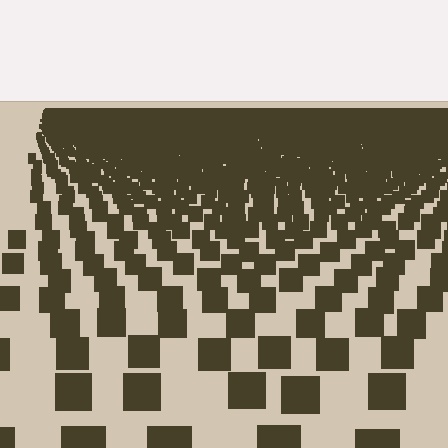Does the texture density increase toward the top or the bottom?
Density increases toward the top.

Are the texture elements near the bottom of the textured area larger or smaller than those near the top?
Larger. Near the bottom, elements are closer to the viewer and appear at a bigger on-screen size.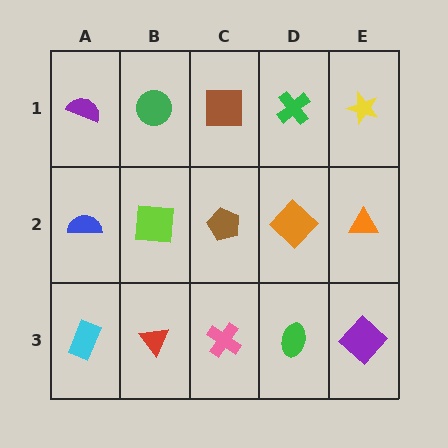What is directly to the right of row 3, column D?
A purple diamond.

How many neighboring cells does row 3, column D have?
3.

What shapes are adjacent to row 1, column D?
An orange diamond (row 2, column D), a brown square (row 1, column C), a yellow star (row 1, column E).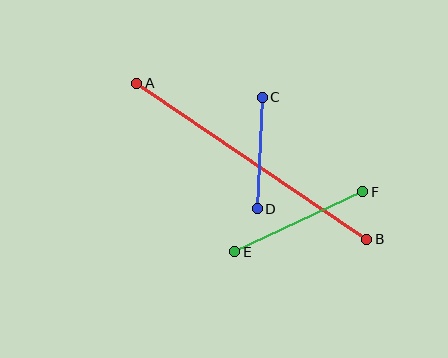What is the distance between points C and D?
The distance is approximately 111 pixels.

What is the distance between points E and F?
The distance is approximately 141 pixels.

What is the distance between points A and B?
The distance is approximately 278 pixels.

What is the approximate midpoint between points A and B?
The midpoint is at approximately (252, 161) pixels.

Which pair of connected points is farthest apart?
Points A and B are farthest apart.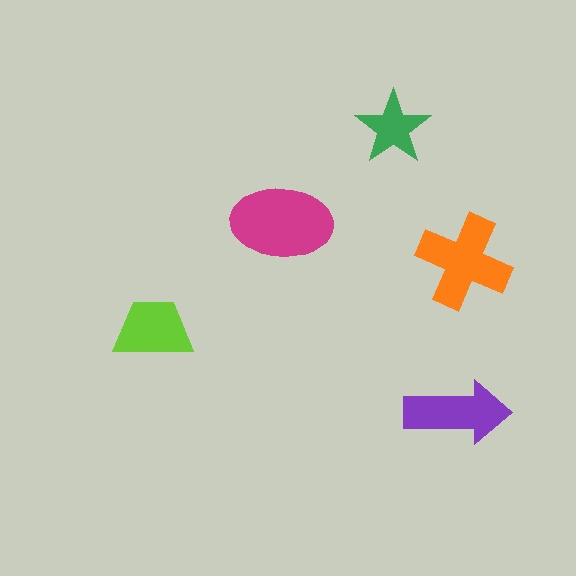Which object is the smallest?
The green star.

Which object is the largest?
The magenta ellipse.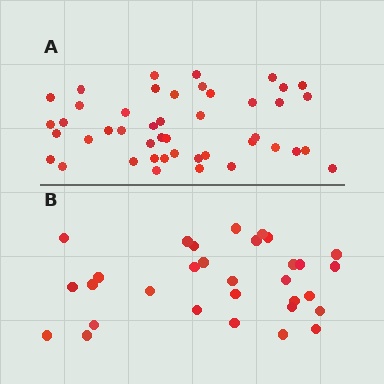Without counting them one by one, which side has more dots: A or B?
Region A (the top region) has more dots.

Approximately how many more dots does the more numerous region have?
Region A has approximately 15 more dots than region B.